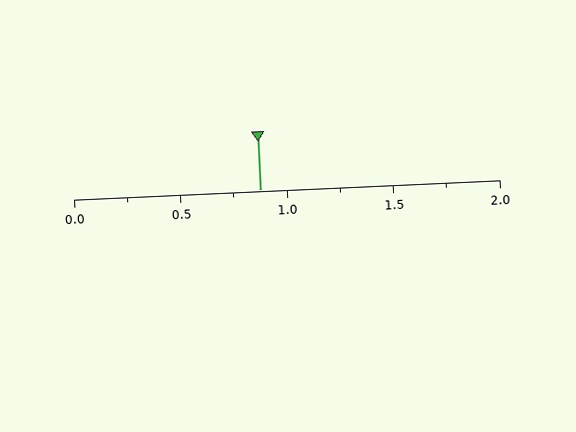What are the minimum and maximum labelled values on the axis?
The axis runs from 0.0 to 2.0.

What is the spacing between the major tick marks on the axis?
The major ticks are spaced 0.5 apart.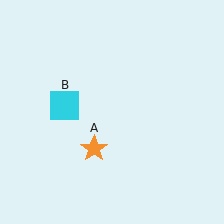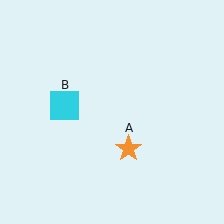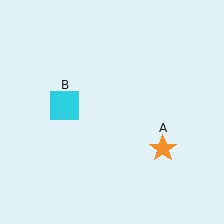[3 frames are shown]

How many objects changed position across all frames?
1 object changed position: orange star (object A).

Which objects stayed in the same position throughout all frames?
Cyan square (object B) remained stationary.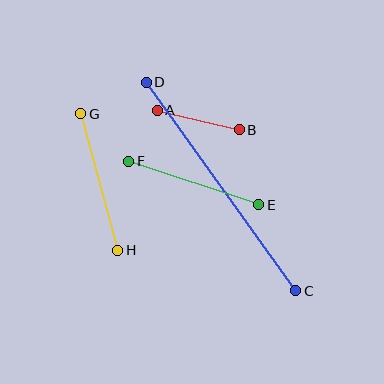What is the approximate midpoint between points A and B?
The midpoint is at approximately (198, 120) pixels.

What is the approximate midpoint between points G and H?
The midpoint is at approximately (99, 182) pixels.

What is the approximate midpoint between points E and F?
The midpoint is at approximately (194, 183) pixels.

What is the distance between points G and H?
The distance is approximately 141 pixels.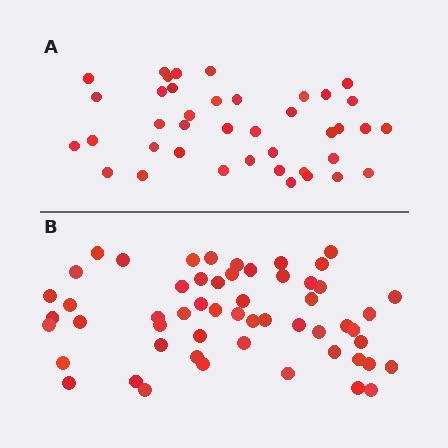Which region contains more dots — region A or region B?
Region B (the bottom region) has more dots.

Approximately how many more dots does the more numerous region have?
Region B has approximately 15 more dots than region A.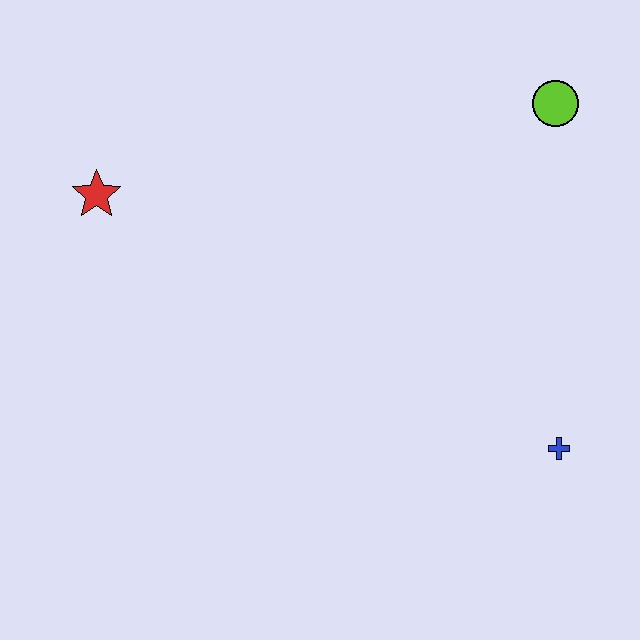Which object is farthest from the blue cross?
The red star is farthest from the blue cross.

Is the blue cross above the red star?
No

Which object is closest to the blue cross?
The lime circle is closest to the blue cross.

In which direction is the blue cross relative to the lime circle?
The blue cross is below the lime circle.